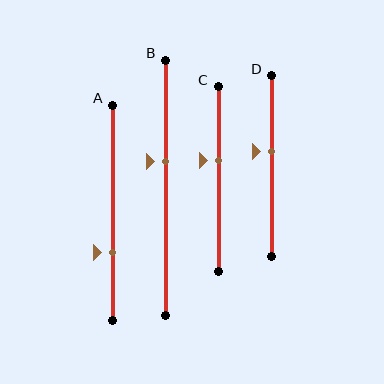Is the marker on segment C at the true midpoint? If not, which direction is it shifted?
No, the marker on segment C is shifted upward by about 10% of the segment length.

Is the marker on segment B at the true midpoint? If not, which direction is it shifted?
No, the marker on segment B is shifted upward by about 10% of the segment length.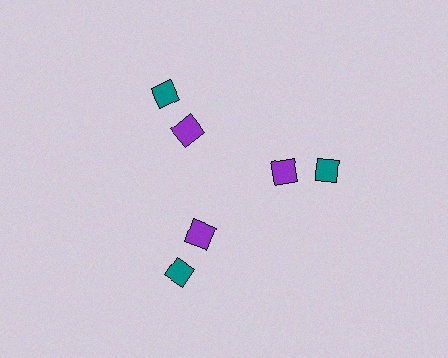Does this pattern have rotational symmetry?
Yes, this pattern has 3-fold rotational symmetry. It looks the same after rotating 120 degrees around the center.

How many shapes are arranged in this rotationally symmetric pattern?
There are 6 shapes, arranged in 3 groups of 2.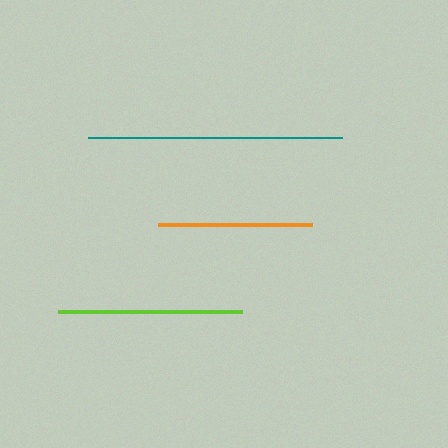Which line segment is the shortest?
The orange line is the shortest at approximately 154 pixels.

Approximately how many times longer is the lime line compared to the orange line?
The lime line is approximately 1.2 times the length of the orange line.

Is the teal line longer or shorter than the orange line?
The teal line is longer than the orange line.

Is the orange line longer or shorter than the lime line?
The lime line is longer than the orange line.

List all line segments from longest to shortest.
From longest to shortest: teal, lime, orange.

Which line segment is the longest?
The teal line is the longest at approximately 254 pixels.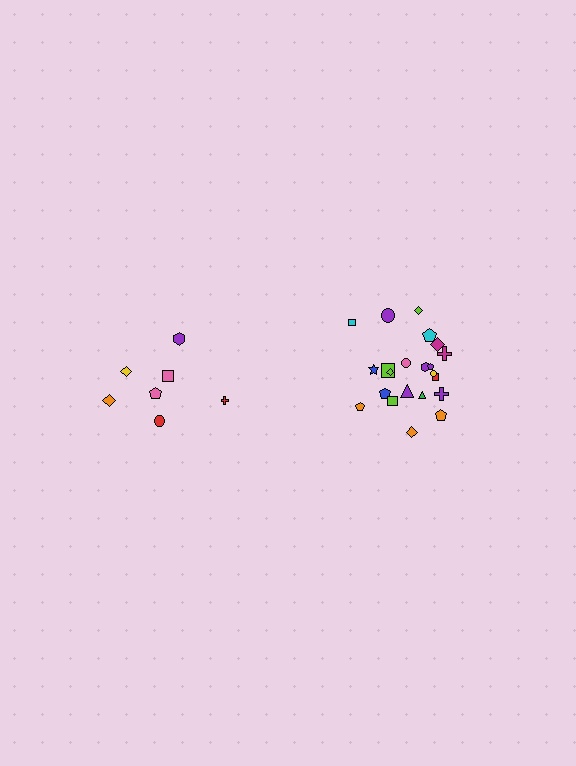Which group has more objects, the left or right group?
The right group.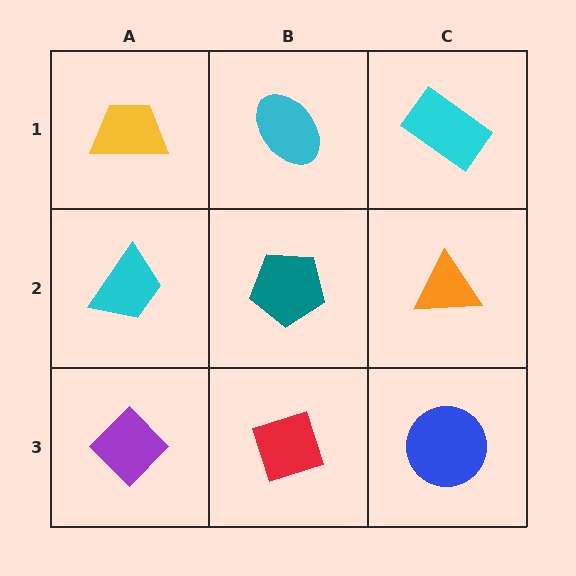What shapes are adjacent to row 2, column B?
A cyan ellipse (row 1, column B), a red diamond (row 3, column B), a cyan trapezoid (row 2, column A), an orange triangle (row 2, column C).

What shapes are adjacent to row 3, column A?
A cyan trapezoid (row 2, column A), a red diamond (row 3, column B).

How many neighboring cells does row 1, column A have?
2.